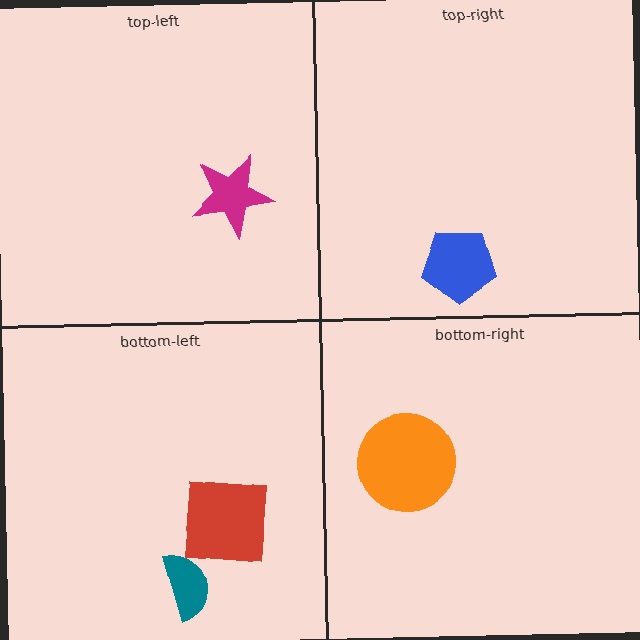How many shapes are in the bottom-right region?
1.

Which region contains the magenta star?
The top-left region.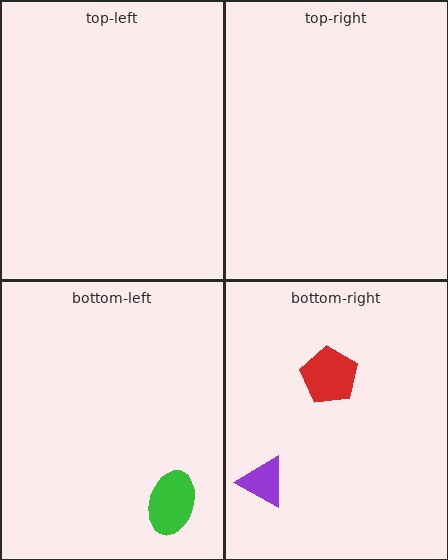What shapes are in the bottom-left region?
The green ellipse.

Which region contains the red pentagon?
The bottom-right region.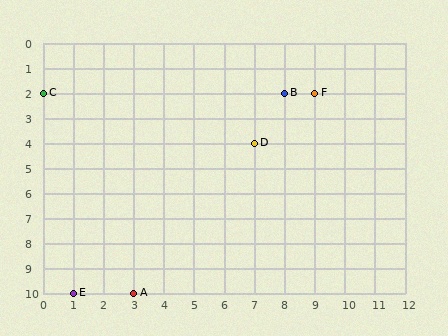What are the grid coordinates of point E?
Point E is at grid coordinates (1, 10).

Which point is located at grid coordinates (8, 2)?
Point B is at (8, 2).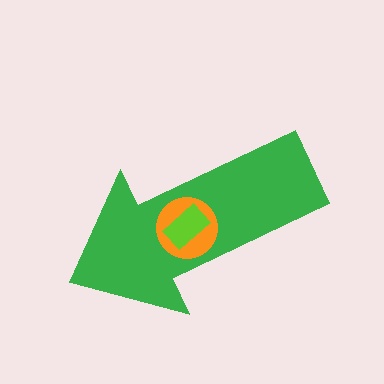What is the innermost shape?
The lime rectangle.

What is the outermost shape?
The green arrow.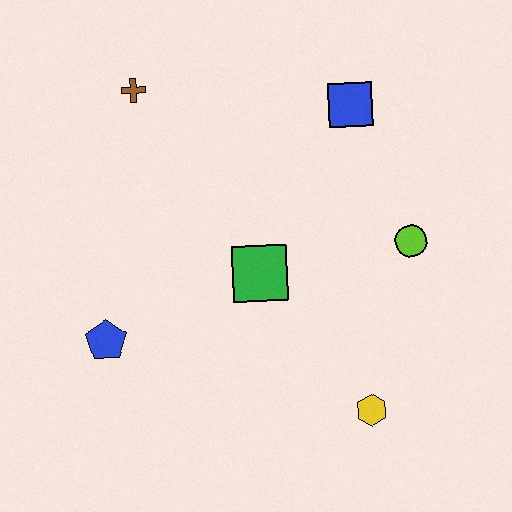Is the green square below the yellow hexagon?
No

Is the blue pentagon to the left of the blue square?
Yes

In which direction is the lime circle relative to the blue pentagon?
The lime circle is to the right of the blue pentagon.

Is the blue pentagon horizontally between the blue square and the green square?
No